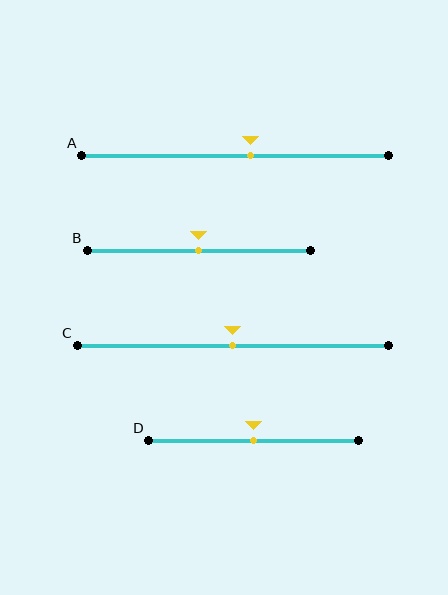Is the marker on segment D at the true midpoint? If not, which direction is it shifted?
Yes, the marker on segment D is at the true midpoint.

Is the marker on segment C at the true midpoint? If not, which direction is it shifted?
Yes, the marker on segment C is at the true midpoint.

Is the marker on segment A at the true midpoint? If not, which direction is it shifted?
No, the marker on segment A is shifted to the right by about 5% of the segment length.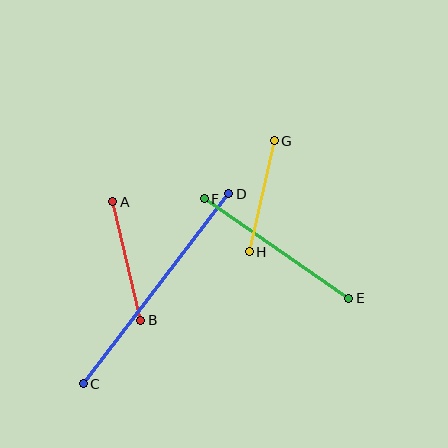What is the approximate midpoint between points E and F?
The midpoint is at approximately (276, 248) pixels.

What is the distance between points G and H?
The distance is approximately 114 pixels.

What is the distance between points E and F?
The distance is approximately 176 pixels.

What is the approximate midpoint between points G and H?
The midpoint is at approximately (262, 196) pixels.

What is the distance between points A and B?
The distance is approximately 122 pixels.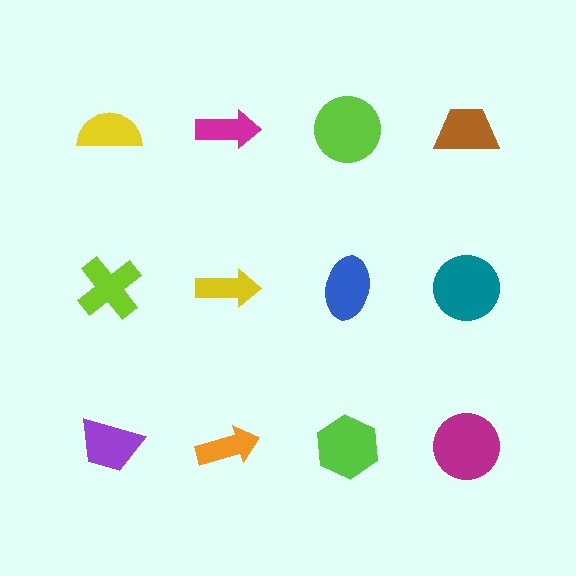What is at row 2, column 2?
A yellow arrow.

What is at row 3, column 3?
A lime hexagon.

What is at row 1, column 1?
A yellow semicircle.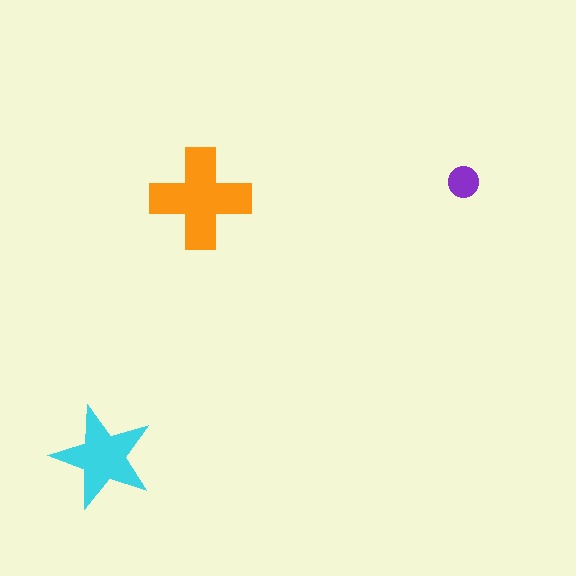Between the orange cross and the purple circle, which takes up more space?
The orange cross.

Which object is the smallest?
The purple circle.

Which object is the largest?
The orange cross.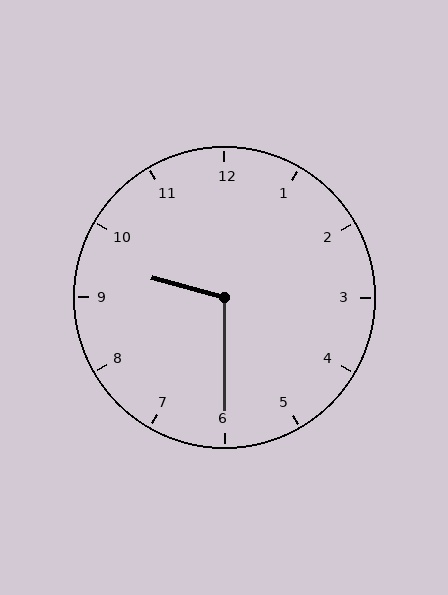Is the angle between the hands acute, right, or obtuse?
It is obtuse.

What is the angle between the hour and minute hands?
Approximately 105 degrees.